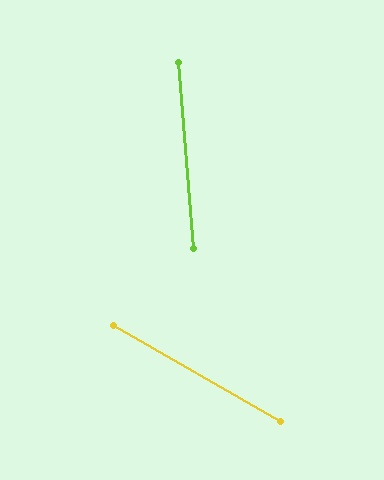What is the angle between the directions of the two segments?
Approximately 55 degrees.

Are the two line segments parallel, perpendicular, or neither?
Neither parallel nor perpendicular — they differ by about 55°.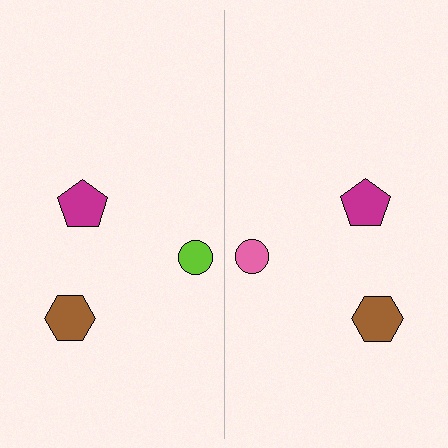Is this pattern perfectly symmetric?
No, the pattern is not perfectly symmetric. The pink circle on the right side breaks the symmetry — its mirror counterpart is lime.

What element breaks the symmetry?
The pink circle on the right side breaks the symmetry — its mirror counterpart is lime.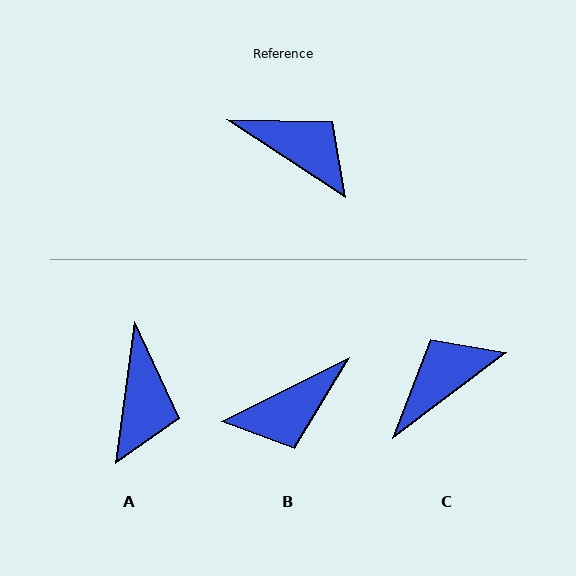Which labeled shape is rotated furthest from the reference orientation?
B, about 120 degrees away.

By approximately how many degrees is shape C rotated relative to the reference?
Approximately 70 degrees counter-clockwise.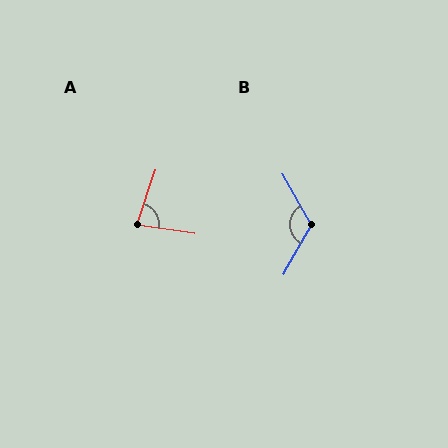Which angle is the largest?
B, at approximately 121 degrees.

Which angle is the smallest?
A, at approximately 80 degrees.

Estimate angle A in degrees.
Approximately 80 degrees.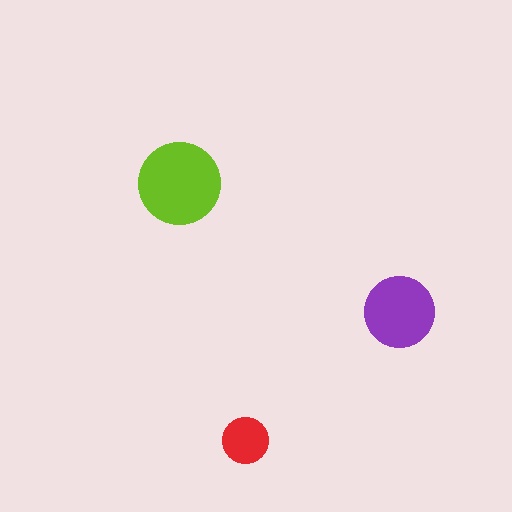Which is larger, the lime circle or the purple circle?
The lime one.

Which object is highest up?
The lime circle is topmost.